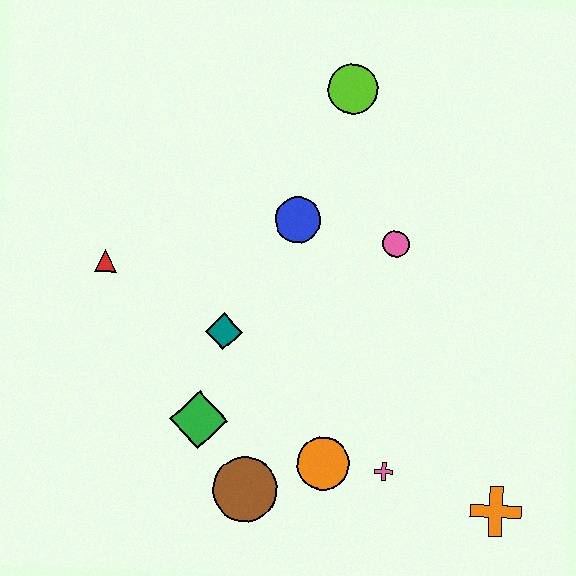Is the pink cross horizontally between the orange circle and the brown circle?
No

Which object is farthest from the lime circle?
The orange cross is farthest from the lime circle.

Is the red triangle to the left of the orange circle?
Yes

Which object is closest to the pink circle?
The blue circle is closest to the pink circle.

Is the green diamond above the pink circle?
No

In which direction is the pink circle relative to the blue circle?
The pink circle is to the right of the blue circle.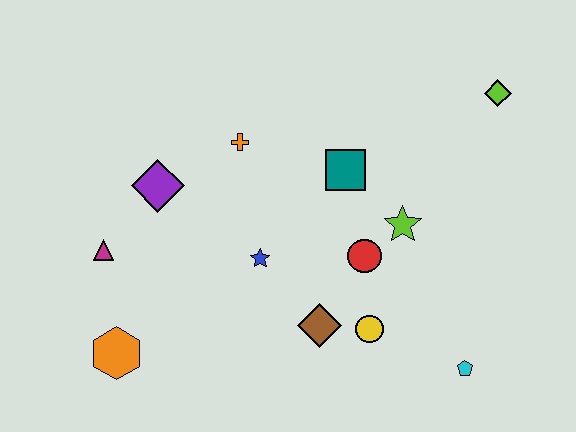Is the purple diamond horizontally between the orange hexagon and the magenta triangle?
No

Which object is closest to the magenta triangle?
The purple diamond is closest to the magenta triangle.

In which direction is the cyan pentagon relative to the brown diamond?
The cyan pentagon is to the right of the brown diamond.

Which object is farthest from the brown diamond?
The lime diamond is farthest from the brown diamond.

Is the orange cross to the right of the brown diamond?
No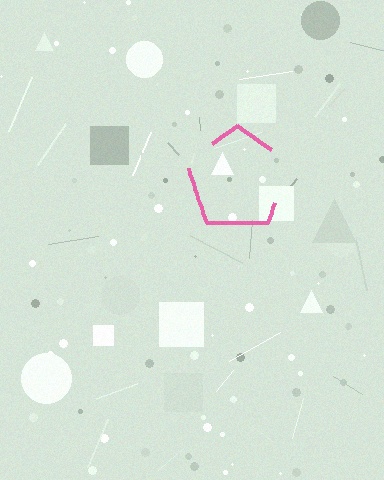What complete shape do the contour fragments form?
The contour fragments form a pentagon.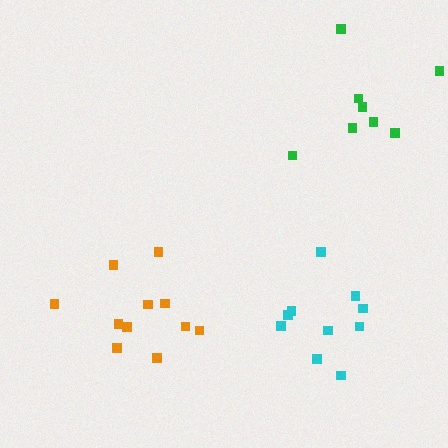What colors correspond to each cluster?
The clusters are colored: green, orange, cyan.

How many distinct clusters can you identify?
There are 3 distinct clusters.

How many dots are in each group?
Group 1: 8 dots, Group 2: 11 dots, Group 3: 10 dots (29 total).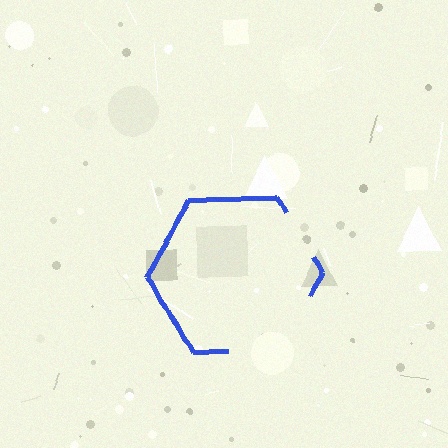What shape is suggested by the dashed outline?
The dashed outline suggests a hexagon.